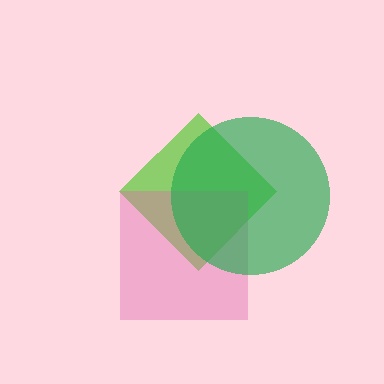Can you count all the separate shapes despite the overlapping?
Yes, there are 3 separate shapes.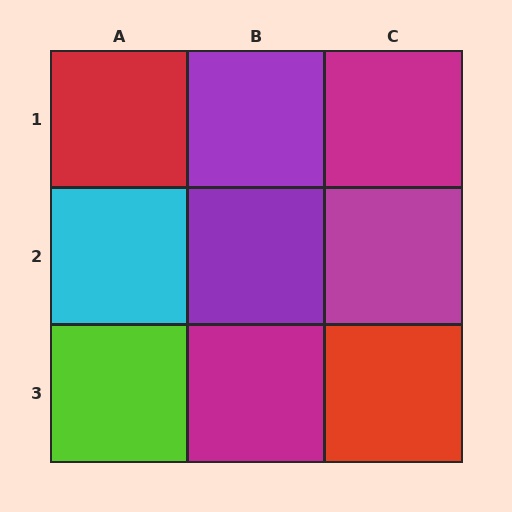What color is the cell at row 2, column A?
Cyan.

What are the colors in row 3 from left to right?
Lime, magenta, red.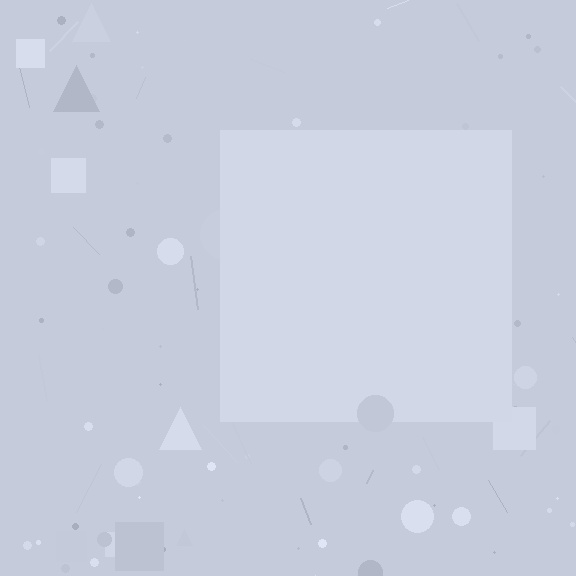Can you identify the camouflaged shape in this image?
The camouflaged shape is a square.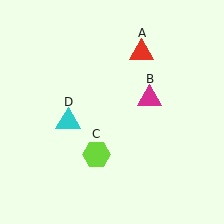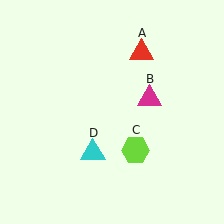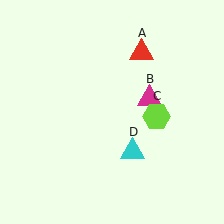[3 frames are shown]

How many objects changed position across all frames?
2 objects changed position: lime hexagon (object C), cyan triangle (object D).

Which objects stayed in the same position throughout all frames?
Red triangle (object A) and magenta triangle (object B) remained stationary.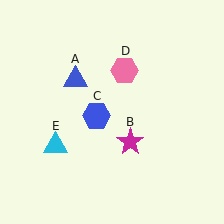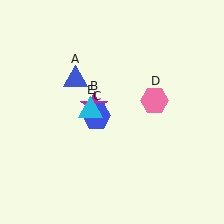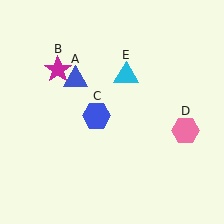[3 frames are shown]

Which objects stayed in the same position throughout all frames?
Blue triangle (object A) and blue hexagon (object C) remained stationary.